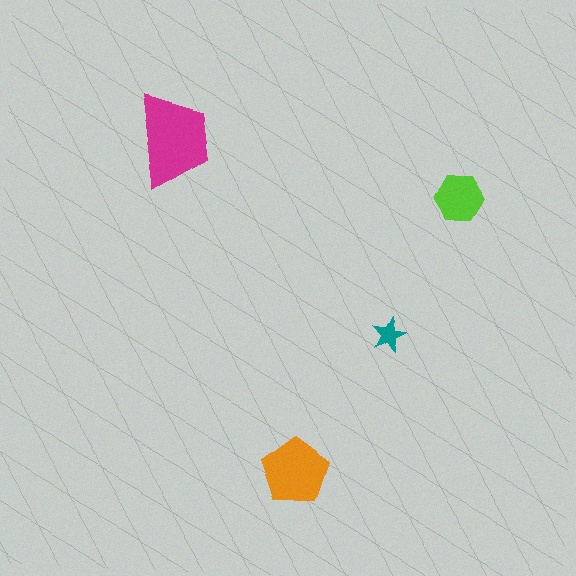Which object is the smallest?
The teal star.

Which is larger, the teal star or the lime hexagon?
The lime hexagon.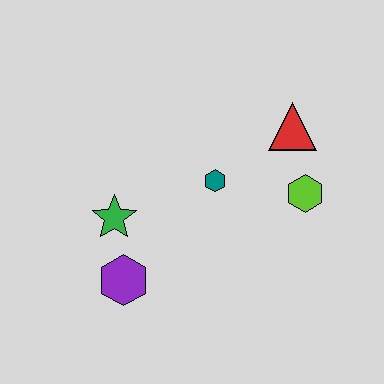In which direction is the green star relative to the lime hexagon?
The green star is to the left of the lime hexagon.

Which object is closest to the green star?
The purple hexagon is closest to the green star.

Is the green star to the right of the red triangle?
No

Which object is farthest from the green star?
The red triangle is farthest from the green star.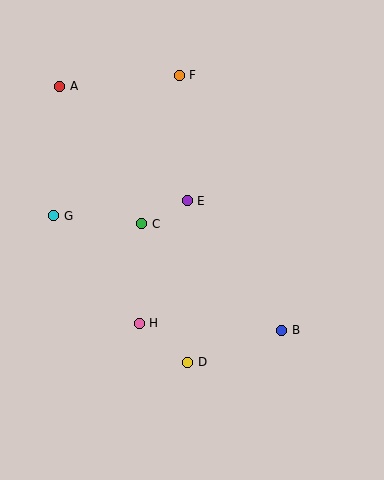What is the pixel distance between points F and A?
The distance between F and A is 120 pixels.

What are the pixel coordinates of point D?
Point D is at (187, 362).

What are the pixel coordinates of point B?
Point B is at (282, 330).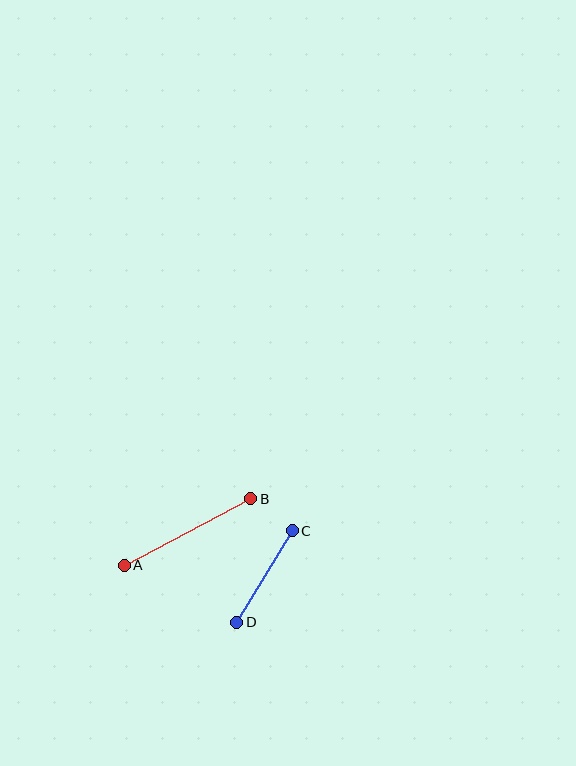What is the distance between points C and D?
The distance is approximately 107 pixels.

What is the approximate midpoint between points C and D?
The midpoint is at approximately (264, 576) pixels.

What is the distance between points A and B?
The distance is approximately 143 pixels.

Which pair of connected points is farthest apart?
Points A and B are farthest apart.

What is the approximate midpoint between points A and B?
The midpoint is at approximately (187, 532) pixels.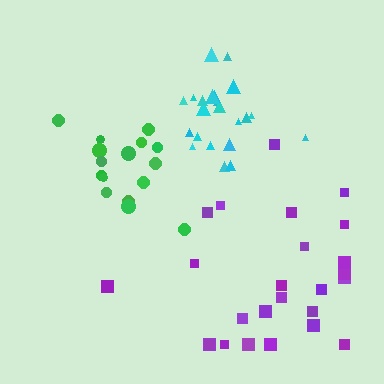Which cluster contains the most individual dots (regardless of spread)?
Purple (26).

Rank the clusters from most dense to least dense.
cyan, green, purple.